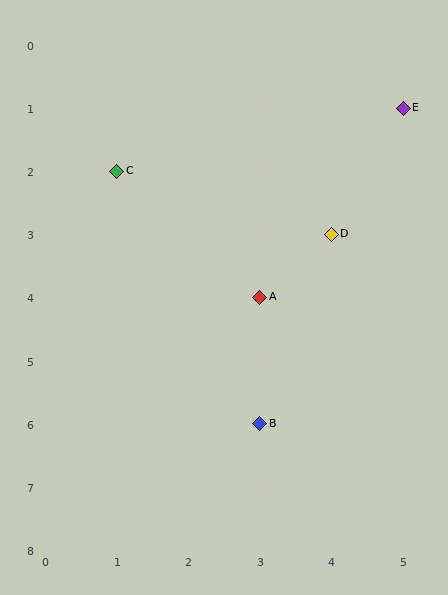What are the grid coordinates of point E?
Point E is at grid coordinates (5, 1).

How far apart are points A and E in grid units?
Points A and E are 2 columns and 3 rows apart (about 3.6 grid units diagonally).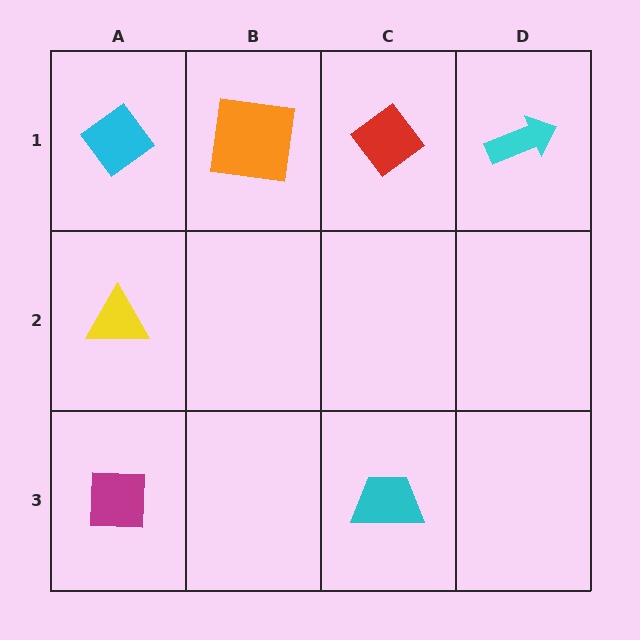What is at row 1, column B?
An orange square.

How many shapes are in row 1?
4 shapes.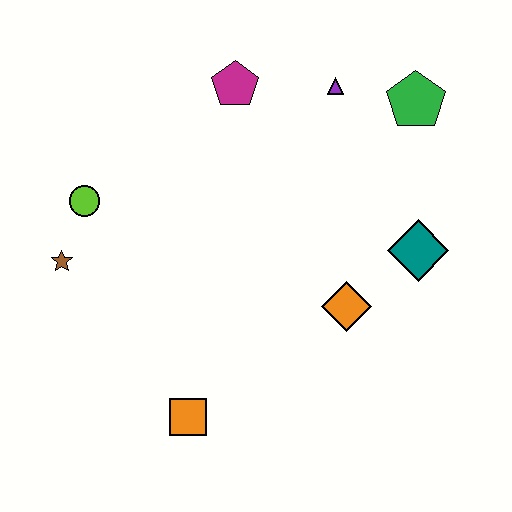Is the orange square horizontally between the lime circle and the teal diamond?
Yes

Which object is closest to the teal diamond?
The orange diamond is closest to the teal diamond.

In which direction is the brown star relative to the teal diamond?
The brown star is to the left of the teal diamond.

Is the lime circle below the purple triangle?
Yes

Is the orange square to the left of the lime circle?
No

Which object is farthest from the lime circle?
The green pentagon is farthest from the lime circle.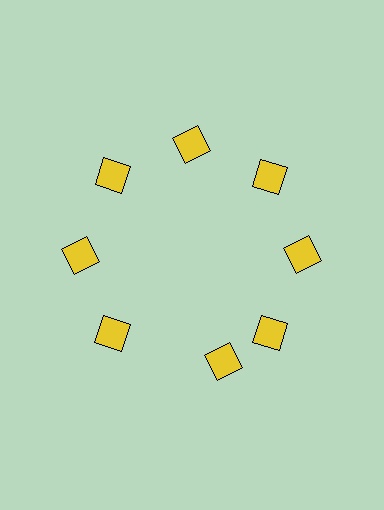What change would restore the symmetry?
The symmetry would be restored by rotating it back into even spacing with its neighbors so that all 8 diamonds sit at equal angles and equal distance from the center.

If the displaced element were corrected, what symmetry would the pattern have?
It would have 8-fold rotational symmetry — the pattern would map onto itself every 45 degrees.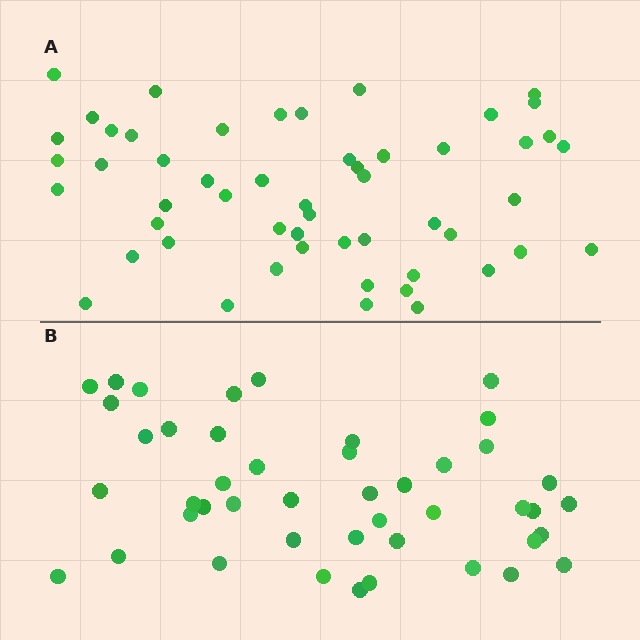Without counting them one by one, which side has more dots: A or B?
Region A (the top region) has more dots.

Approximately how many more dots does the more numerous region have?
Region A has roughly 8 or so more dots than region B.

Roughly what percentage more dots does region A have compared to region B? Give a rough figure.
About 20% more.